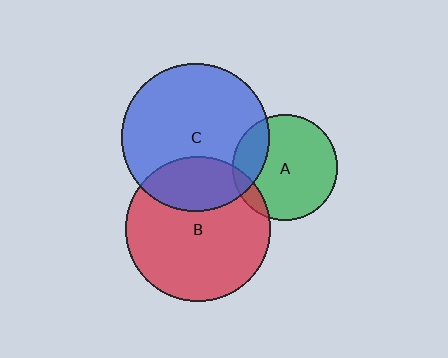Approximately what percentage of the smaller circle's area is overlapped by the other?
Approximately 25%.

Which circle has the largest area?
Circle C (blue).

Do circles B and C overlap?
Yes.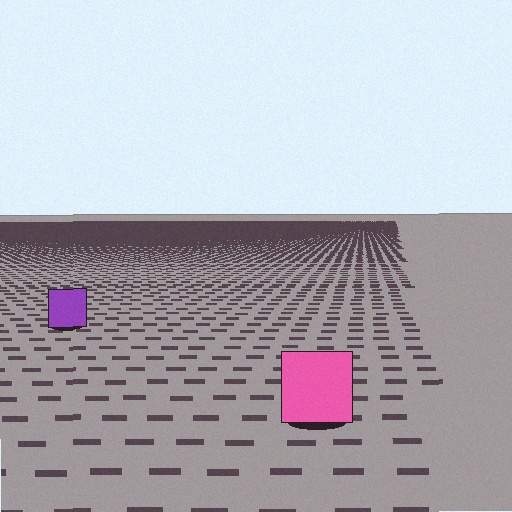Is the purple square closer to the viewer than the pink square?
No. The pink square is closer — you can tell from the texture gradient: the ground texture is coarser near it.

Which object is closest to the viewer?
The pink square is closest. The texture marks near it are larger and more spread out.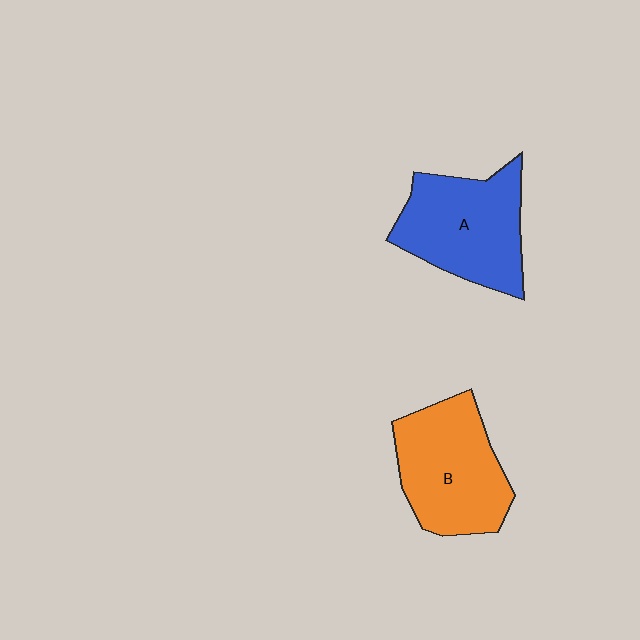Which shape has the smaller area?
Shape B (orange).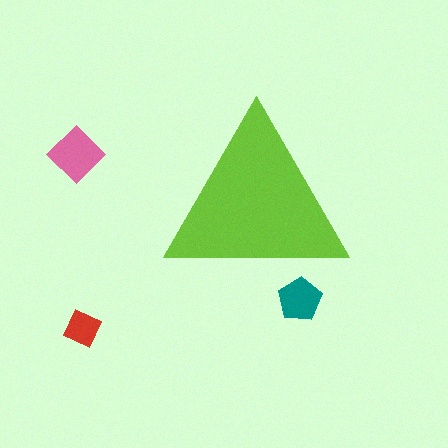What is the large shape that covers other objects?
A lime triangle.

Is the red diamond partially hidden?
No, the red diamond is fully visible.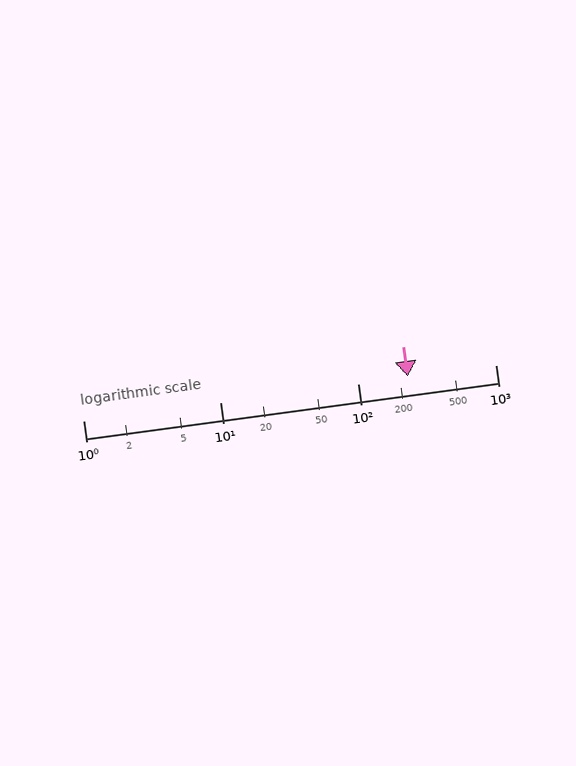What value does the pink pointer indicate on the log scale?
The pointer indicates approximately 230.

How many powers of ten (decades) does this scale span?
The scale spans 3 decades, from 1 to 1000.